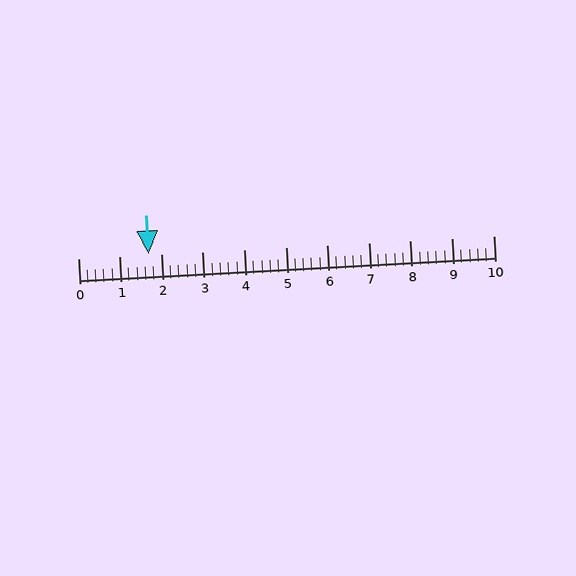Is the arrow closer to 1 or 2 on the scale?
The arrow is closer to 2.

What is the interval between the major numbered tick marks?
The major tick marks are spaced 1 units apart.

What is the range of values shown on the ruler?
The ruler shows values from 0 to 10.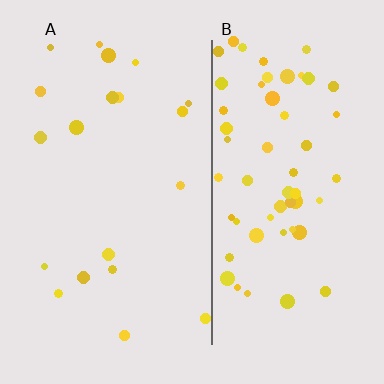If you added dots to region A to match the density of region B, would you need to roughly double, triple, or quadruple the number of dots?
Approximately triple.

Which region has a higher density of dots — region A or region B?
B (the right).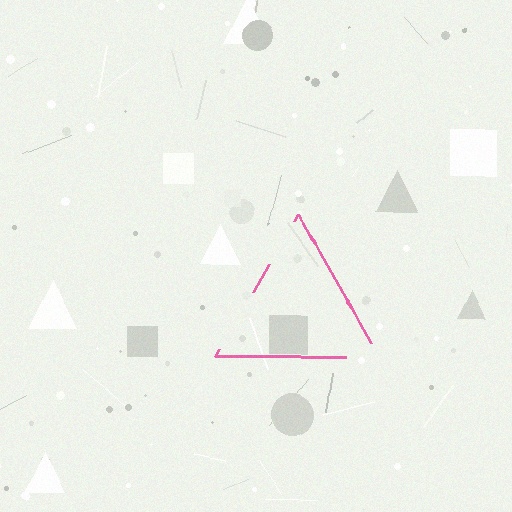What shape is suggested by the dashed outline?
The dashed outline suggests a triangle.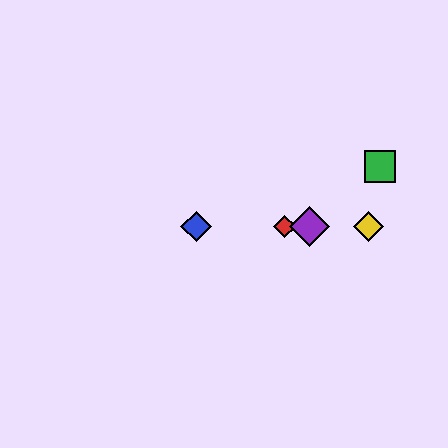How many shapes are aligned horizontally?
4 shapes (the red diamond, the blue diamond, the yellow diamond, the purple diamond) are aligned horizontally.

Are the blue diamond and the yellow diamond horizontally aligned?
Yes, both are at y≈226.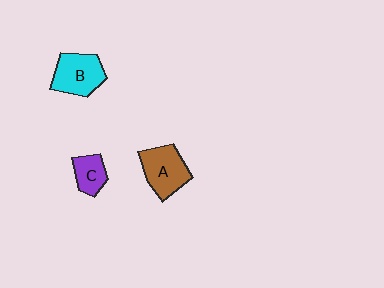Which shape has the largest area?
Shape A (brown).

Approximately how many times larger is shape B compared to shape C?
Approximately 1.7 times.